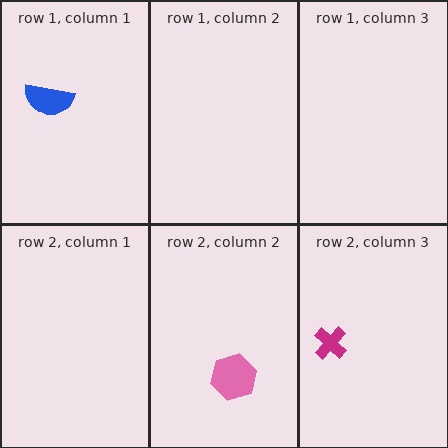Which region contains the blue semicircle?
The row 1, column 1 region.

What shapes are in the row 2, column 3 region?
The magenta cross.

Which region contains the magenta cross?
The row 2, column 3 region.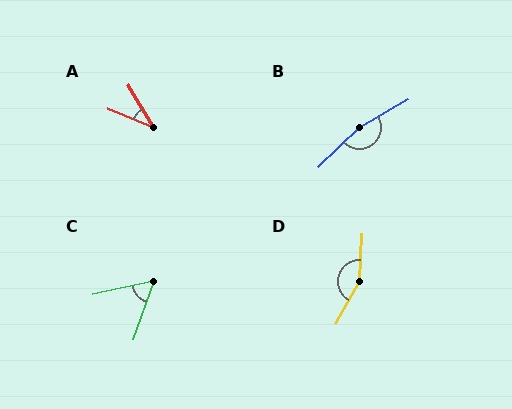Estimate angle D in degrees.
Approximately 153 degrees.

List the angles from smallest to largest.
A (36°), C (59°), D (153°), B (166°).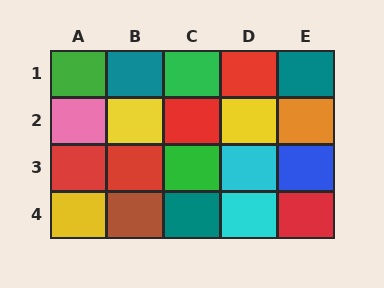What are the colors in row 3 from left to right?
Red, red, green, cyan, blue.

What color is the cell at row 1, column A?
Green.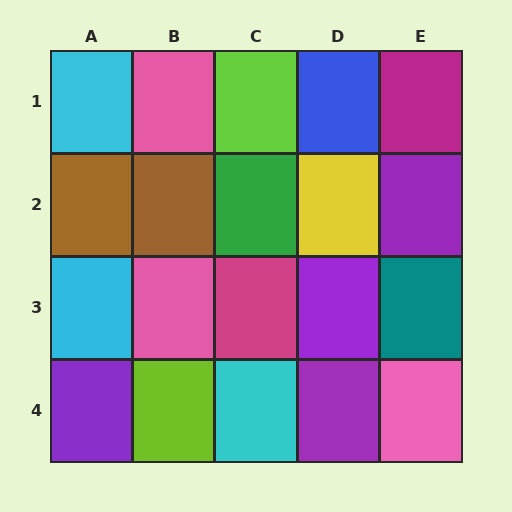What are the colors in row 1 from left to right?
Cyan, pink, lime, blue, magenta.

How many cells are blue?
1 cell is blue.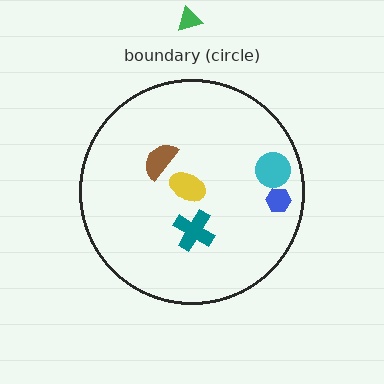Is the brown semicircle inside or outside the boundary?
Inside.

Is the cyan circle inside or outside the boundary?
Inside.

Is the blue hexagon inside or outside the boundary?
Inside.